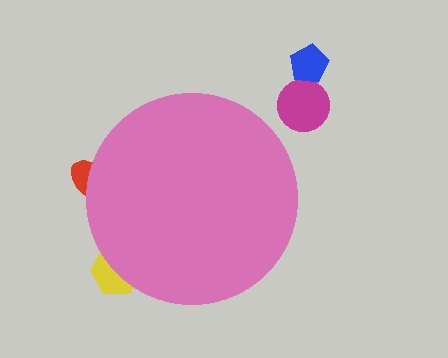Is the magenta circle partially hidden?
No, the magenta circle is fully visible.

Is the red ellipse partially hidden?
Yes, the red ellipse is partially hidden behind the pink circle.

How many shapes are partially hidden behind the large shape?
2 shapes are partially hidden.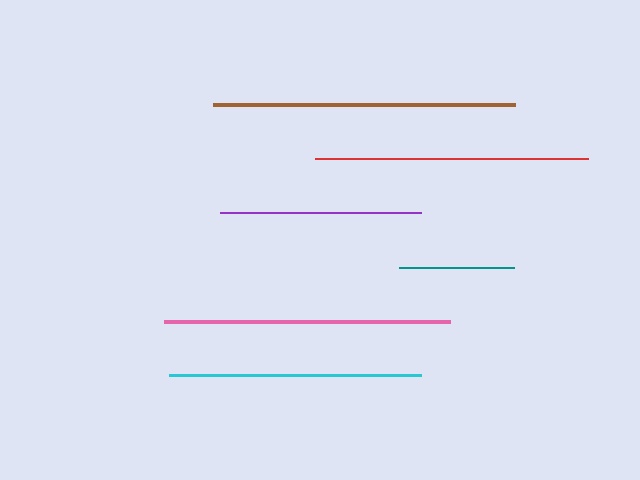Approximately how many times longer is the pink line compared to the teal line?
The pink line is approximately 2.5 times the length of the teal line.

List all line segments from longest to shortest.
From longest to shortest: brown, pink, red, cyan, purple, teal.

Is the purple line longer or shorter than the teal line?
The purple line is longer than the teal line.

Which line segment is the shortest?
The teal line is the shortest at approximately 116 pixels.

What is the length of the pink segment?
The pink segment is approximately 286 pixels long.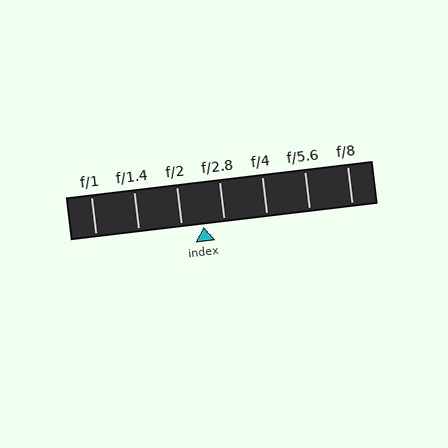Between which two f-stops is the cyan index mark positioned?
The index mark is between f/2 and f/2.8.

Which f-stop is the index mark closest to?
The index mark is closest to f/2.8.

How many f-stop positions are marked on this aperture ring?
There are 7 f-stop positions marked.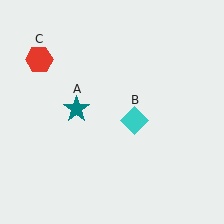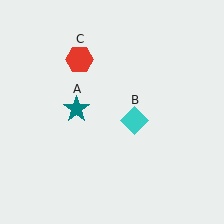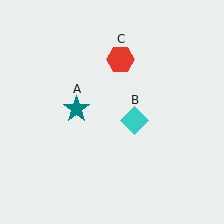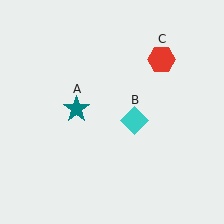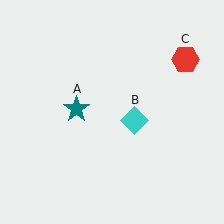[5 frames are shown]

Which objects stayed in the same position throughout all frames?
Teal star (object A) and cyan diamond (object B) remained stationary.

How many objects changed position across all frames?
1 object changed position: red hexagon (object C).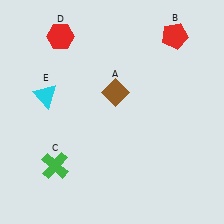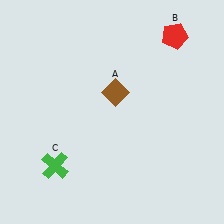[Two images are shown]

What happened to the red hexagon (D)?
The red hexagon (D) was removed in Image 2. It was in the top-left area of Image 1.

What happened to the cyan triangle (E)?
The cyan triangle (E) was removed in Image 2. It was in the top-left area of Image 1.